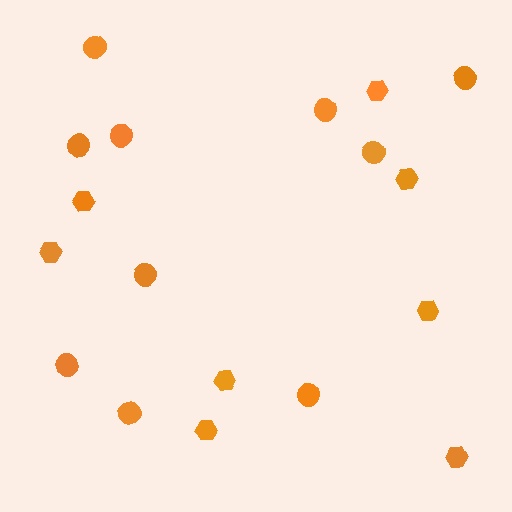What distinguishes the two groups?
There are 2 groups: one group of hexagons (8) and one group of circles (10).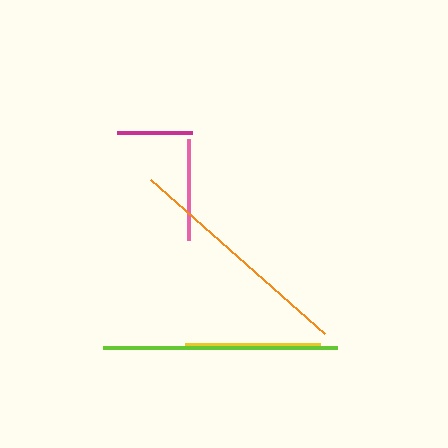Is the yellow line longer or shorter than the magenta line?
The yellow line is longer than the magenta line.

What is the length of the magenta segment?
The magenta segment is approximately 75 pixels long.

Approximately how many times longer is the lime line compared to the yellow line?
The lime line is approximately 1.7 times the length of the yellow line.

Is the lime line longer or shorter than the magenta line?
The lime line is longer than the magenta line.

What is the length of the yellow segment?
The yellow segment is approximately 136 pixels long.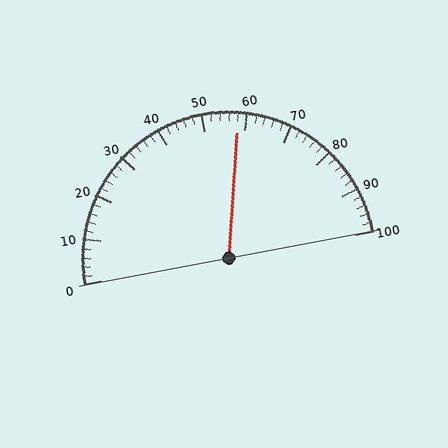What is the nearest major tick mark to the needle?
The nearest major tick mark is 60.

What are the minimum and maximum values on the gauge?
The gauge ranges from 0 to 100.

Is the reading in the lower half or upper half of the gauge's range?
The reading is in the upper half of the range (0 to 100).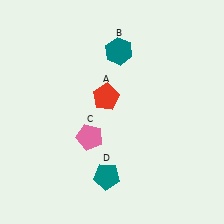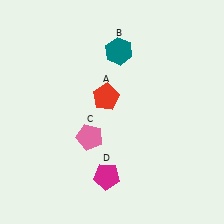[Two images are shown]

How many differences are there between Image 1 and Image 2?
There is 1 difference between the two images.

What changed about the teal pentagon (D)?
In Image 1, D is teal. In Image 2, it changed to magenta.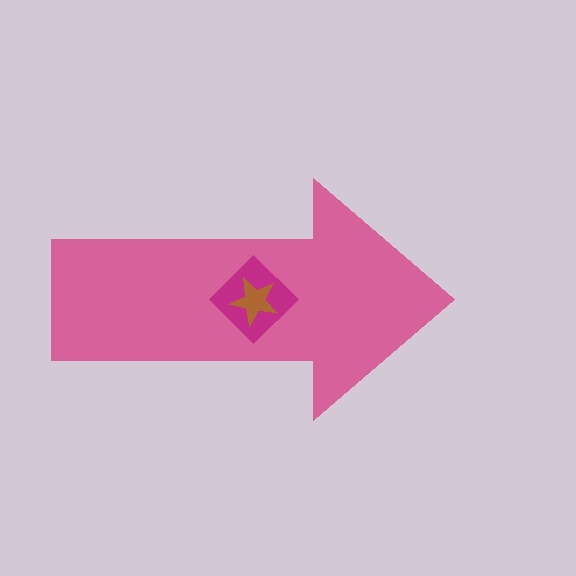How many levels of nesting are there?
3.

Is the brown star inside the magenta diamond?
Yes.